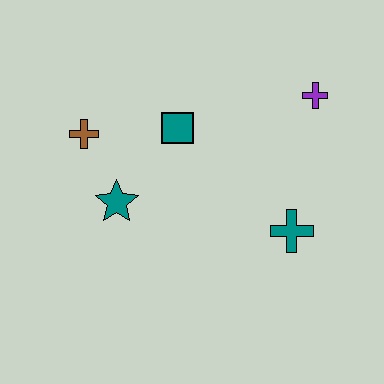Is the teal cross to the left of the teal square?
No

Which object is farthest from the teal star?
The purple cross is farthest from the teal star.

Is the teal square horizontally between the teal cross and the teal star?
Yes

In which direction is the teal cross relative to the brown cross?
The teal cross is to the right of the brown cross.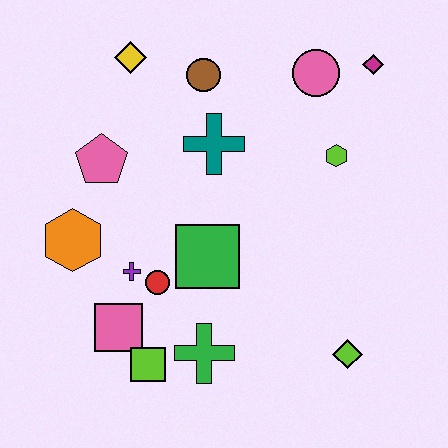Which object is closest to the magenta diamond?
The pink circle is closest to the magenta diamond.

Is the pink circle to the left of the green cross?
No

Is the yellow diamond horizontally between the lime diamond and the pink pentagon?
Yes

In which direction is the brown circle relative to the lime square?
The brown circle is above the lime square.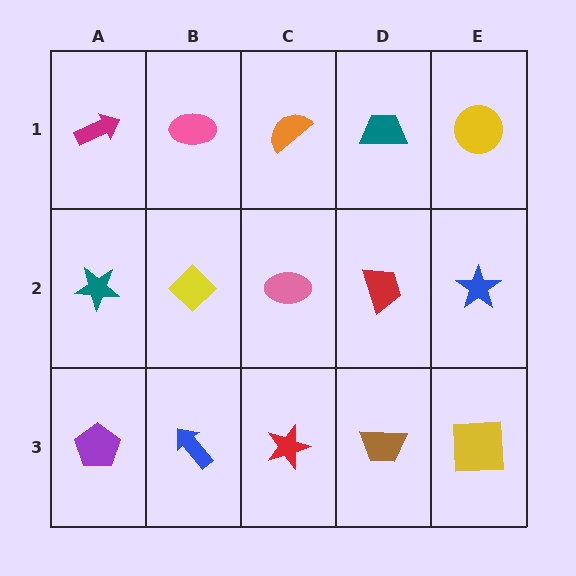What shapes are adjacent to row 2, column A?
A magenta arrow (row 1, column A), a purple pentagon (row 3, column A), a yellow diamond (row 2, column B).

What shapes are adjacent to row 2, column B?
A pink ellipse (row 1, column B), a blue arrow (row 3, column B), a teal star (row 2, column A), a pink ellipse (row 2, column C).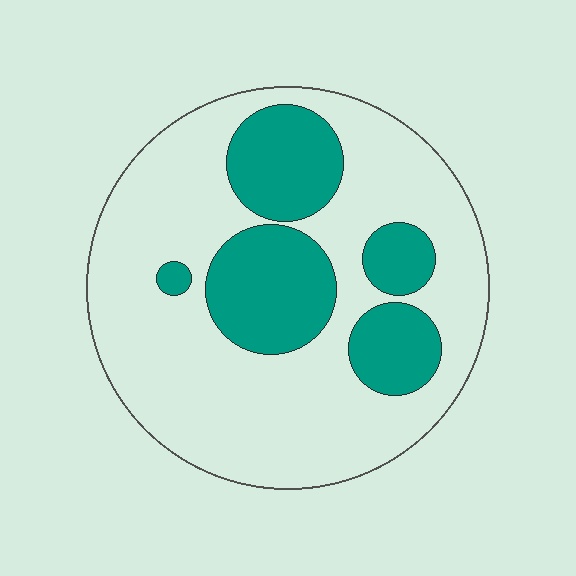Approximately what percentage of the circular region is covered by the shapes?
Approximately 30%.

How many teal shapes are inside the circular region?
5.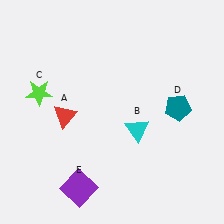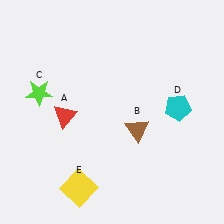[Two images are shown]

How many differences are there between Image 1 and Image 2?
There are 3 differences between the two images.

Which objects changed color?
B changed from cyan to brown. D changed from teal to cyan. E changed from purple to yellow.